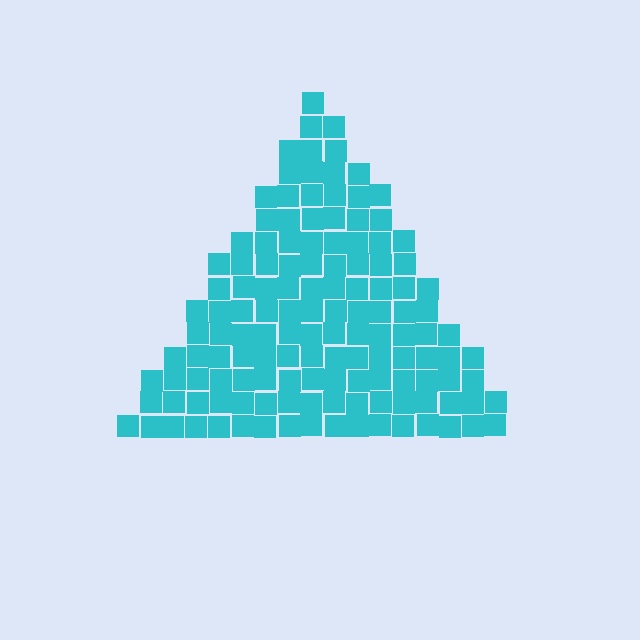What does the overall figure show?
The overall figure shows a triangle.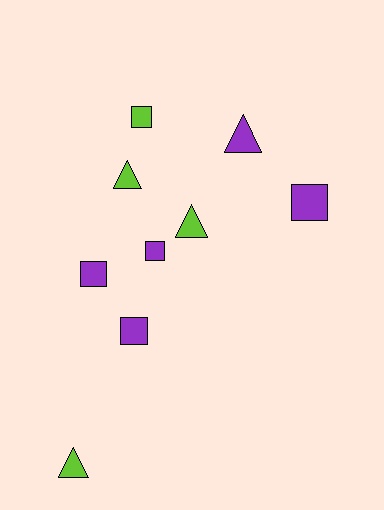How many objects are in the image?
There are 9 objects.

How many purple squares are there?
There are 4 purple squares.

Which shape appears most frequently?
Square, with 5 objects.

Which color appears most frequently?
Purple, with 5 objects.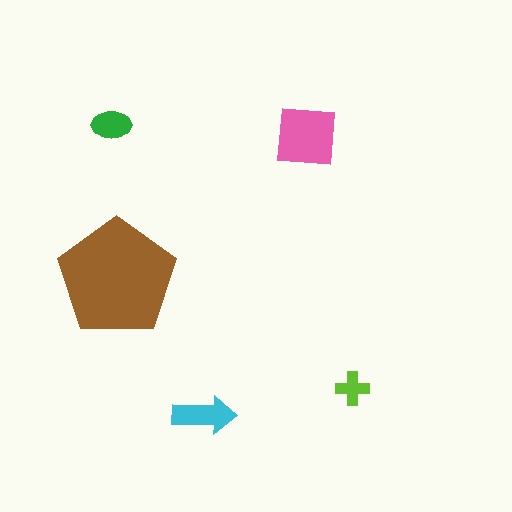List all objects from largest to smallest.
The brown pentagon, the pink square, the cyan arrow, the green ellipse, the lime cross.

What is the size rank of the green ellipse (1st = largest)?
4th.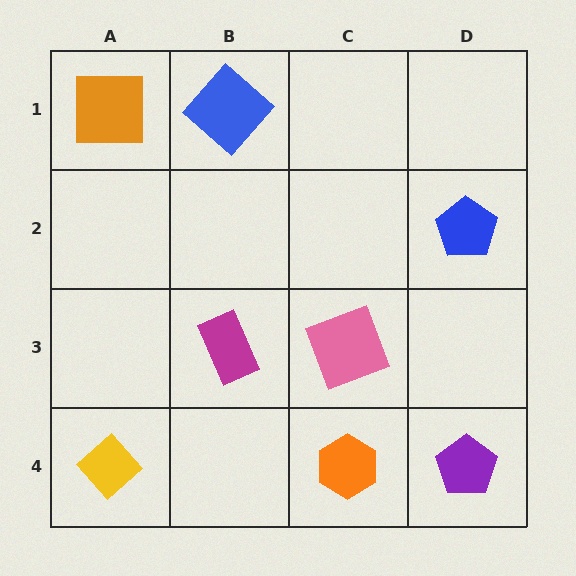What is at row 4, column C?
An orange hexagon.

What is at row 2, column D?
A blue pentagon.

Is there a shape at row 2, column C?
No, that cell is empty.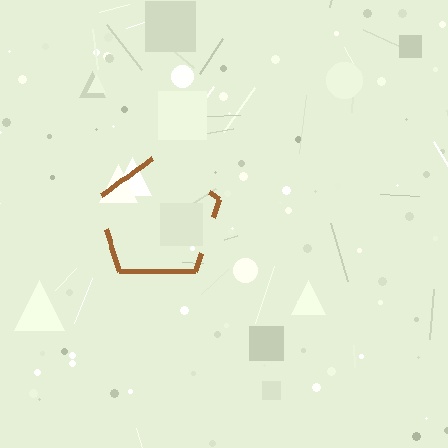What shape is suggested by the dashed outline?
The dashed outline suggests a pentagon.